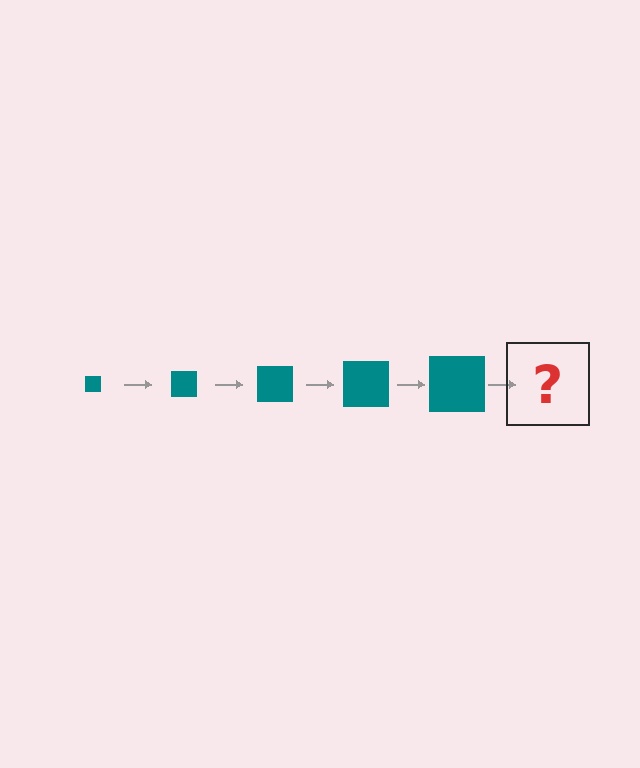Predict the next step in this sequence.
The next step is a teal square, larger than the previous one.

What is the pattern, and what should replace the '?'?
The pattern is that the square gets progressively larger each step. The '?' should be a teal square, larger than the previous one.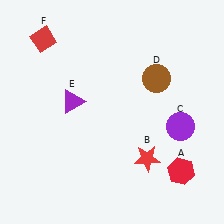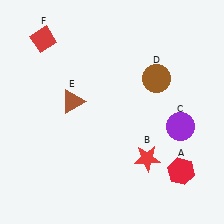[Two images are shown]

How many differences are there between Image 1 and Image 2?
There is 1 difference between the two images.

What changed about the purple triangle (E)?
In Image 1, E is purple. In Image 2, it changed to brown.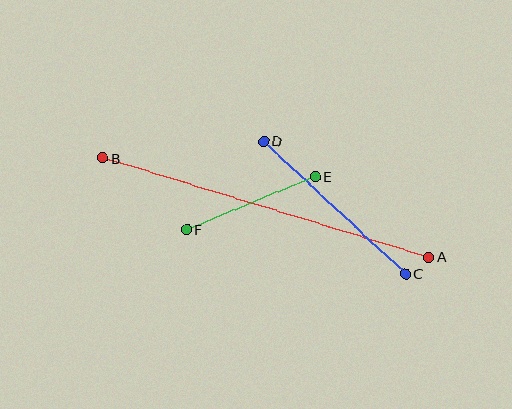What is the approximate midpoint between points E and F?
The midpoint is at approximately (251, 203) pixels.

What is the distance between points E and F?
The distance is approximately 139 pixels.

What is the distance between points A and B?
The distance is approximately 341 pixels.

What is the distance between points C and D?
The distance is approximately 194 pixels.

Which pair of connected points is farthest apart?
Points A and B are farthest apart.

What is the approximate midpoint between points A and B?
The midpoint is at approximately (265, 208) pixels.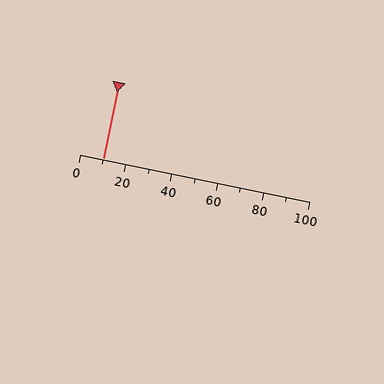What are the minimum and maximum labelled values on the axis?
The axis runs from 0 to 100.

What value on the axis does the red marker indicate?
The marker indicates approximately 10.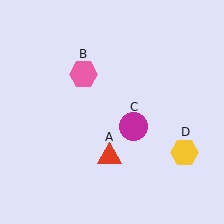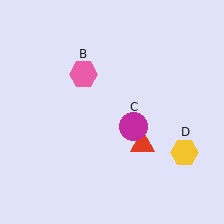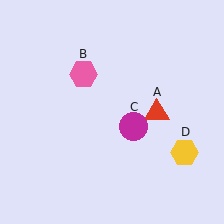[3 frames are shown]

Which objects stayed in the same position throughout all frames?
Pink hexagon (object B) and magenta circle (object C) and yellow hexagon (object D) remained stationary.